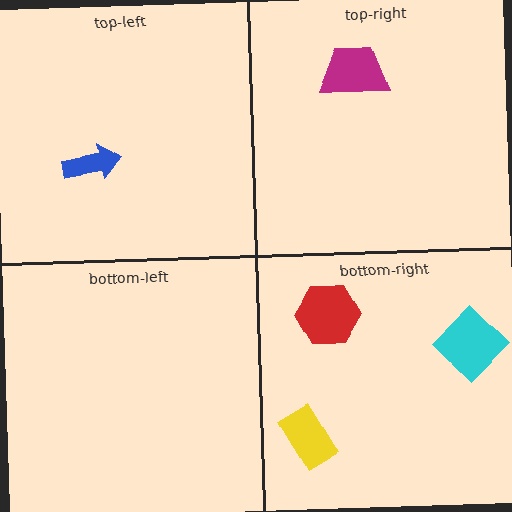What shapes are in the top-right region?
The magenta trapezoid.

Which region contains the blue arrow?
The top-left region.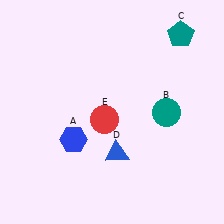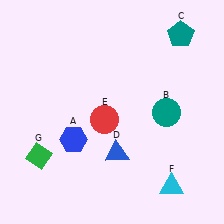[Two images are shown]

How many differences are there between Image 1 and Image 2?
There are 2 differences between the two images.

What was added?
A cyan triangle (F), a green diamond (G) were added in Image 2.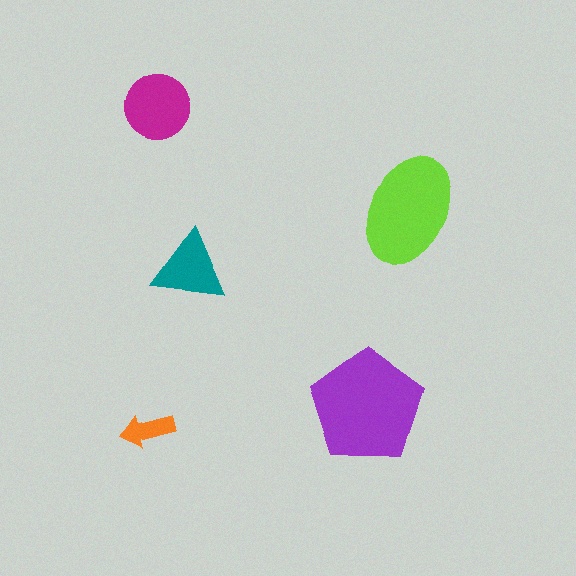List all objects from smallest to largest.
The orange arrow, the teal triangle, the magenta circle, the lime ellipse, the purple pentagon.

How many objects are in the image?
There are 5 objects in the image.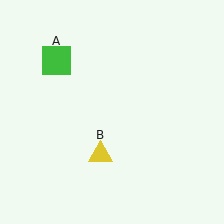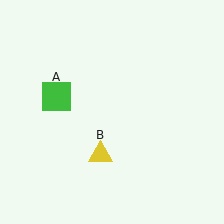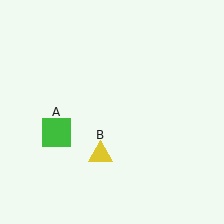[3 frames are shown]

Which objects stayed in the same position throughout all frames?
Yellow triangle (object B) remained stationary.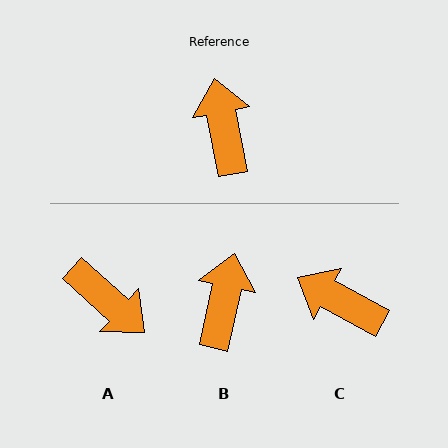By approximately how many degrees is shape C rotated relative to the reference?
Approximately 50 degrees counter-clockwise.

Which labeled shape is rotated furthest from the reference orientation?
A, about 143 degrees away.